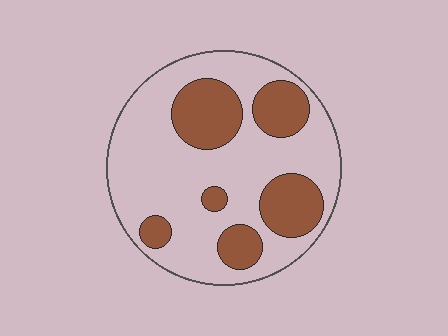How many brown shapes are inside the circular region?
6.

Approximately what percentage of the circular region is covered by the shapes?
Approximately 30%.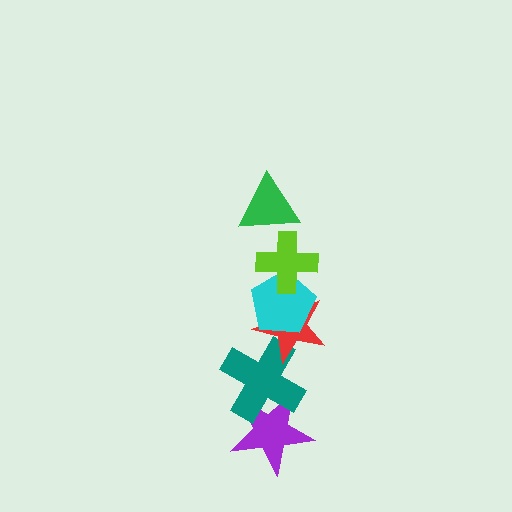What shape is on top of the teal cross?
The red star is on top of the teal cross.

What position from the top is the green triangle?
The green triangle is 1st from the top.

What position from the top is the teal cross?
The teal cross is 5th from the top.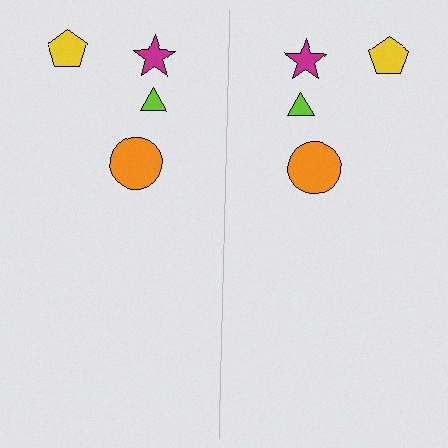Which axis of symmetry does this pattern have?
The pattern has a vertical axis of symmetry running through the center of the image.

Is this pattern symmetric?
Yes, this pattern has bilateral (reflection) symmetry.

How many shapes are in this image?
There are 8 shapes in this image.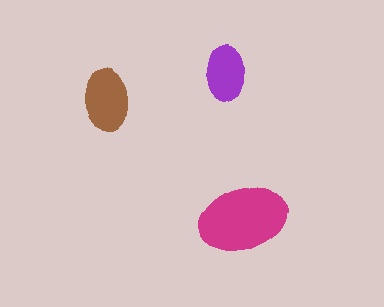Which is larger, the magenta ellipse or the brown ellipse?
The magenta one.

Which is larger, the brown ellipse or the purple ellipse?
The brown one.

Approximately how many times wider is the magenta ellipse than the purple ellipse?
About 1.5 times wider.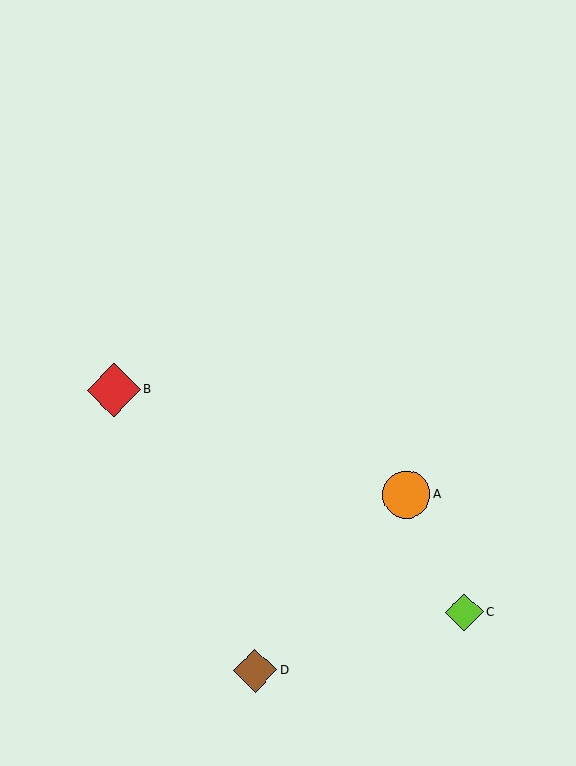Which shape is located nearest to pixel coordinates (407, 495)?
The orange circle (labeled A) at (406, 495) is nearest to that location.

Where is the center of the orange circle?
The center of the orange circle is at (406, 495).